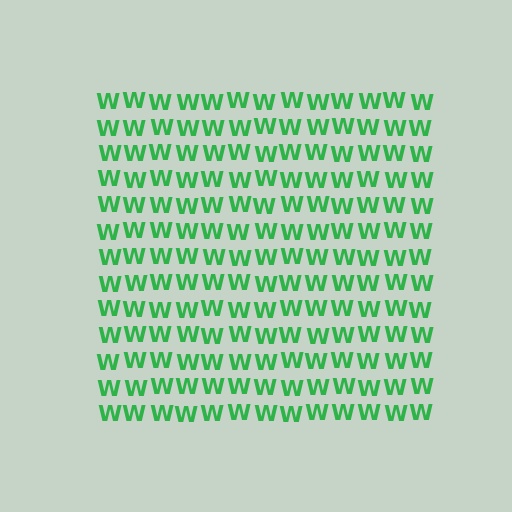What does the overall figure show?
The overall figure shows a square.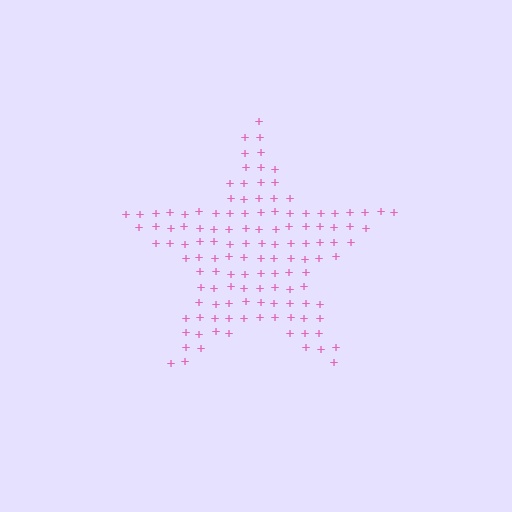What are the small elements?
The small elements are plus signs.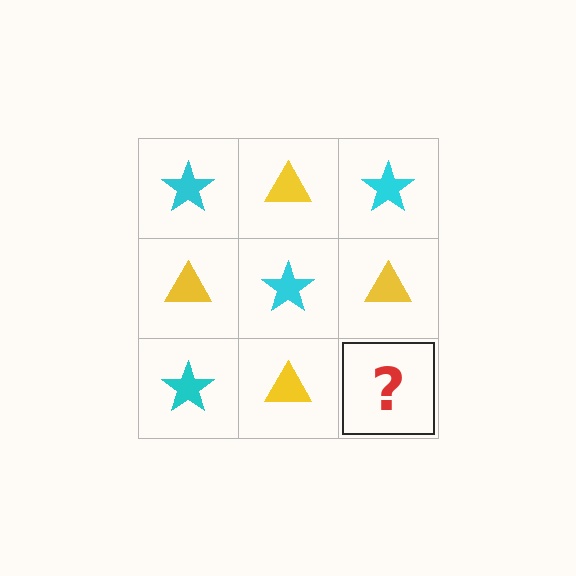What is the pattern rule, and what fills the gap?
The rule is that it alternates cyan star and yellow triangle in a checkerboard pattern. The gap should be filled with a cyan star.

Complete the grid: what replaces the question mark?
The question mark should be replaced with a cyan star.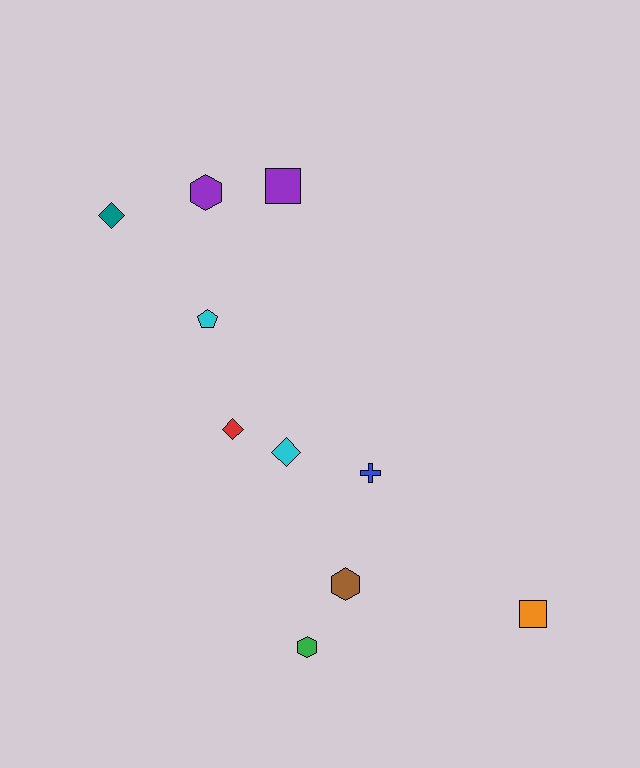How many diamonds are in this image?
There are 3 diamonds.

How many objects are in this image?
There are 10 objects.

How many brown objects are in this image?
There is 1 brown object.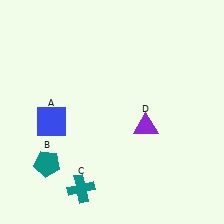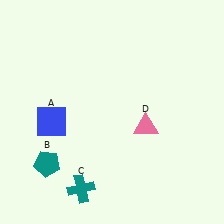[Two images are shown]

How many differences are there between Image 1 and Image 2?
There is 1 difference between the two images.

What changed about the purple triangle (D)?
In Image 1, D is purple. In Image 2, it changed to pink.